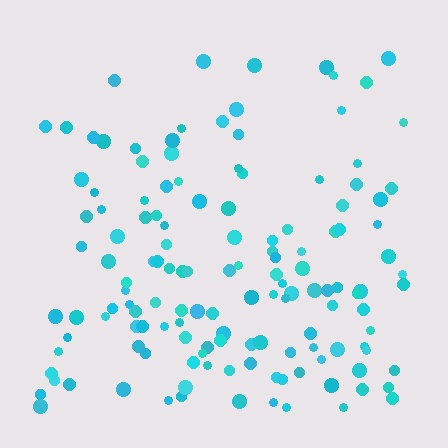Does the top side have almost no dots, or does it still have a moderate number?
Still a moderate number, just noticeably fewer than the bottom.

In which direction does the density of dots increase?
From top to bottom, with the bottom side densest.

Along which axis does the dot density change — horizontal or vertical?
Vertical.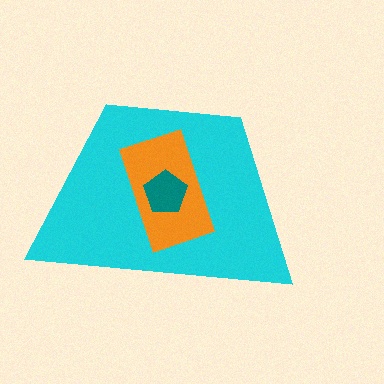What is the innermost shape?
The teal pentagon.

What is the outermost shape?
The cyan trapezoid.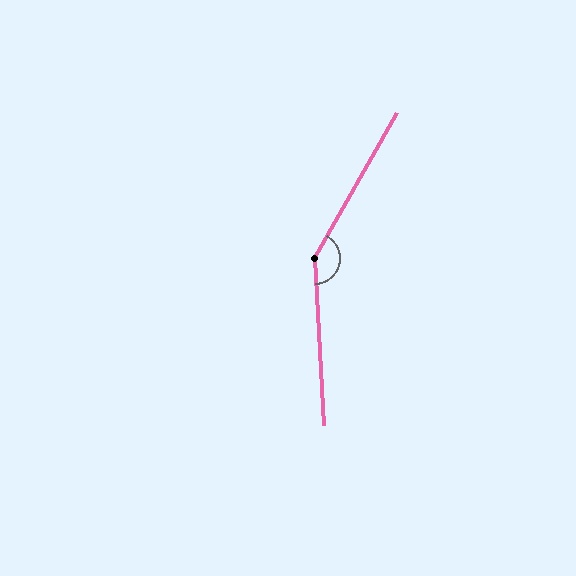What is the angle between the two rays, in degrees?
Approximately 147 degrees.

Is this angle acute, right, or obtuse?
It is obtuse.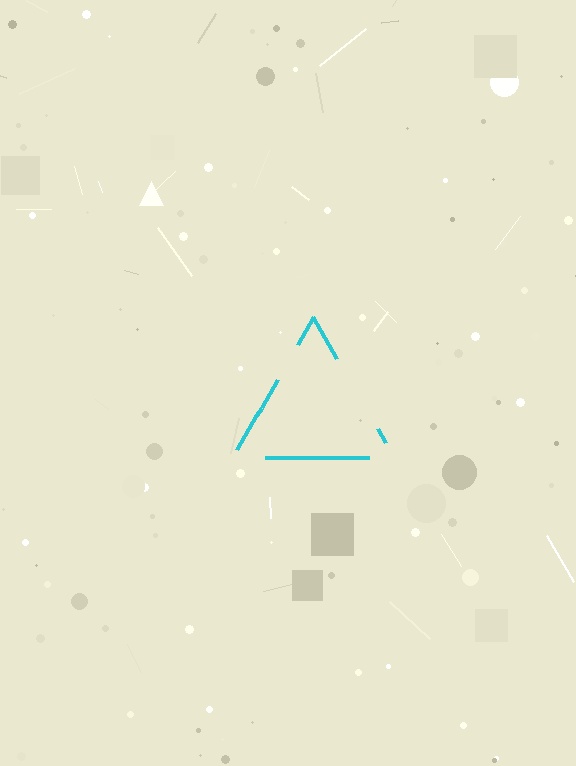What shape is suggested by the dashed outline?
The dashed outline suggests a triangle.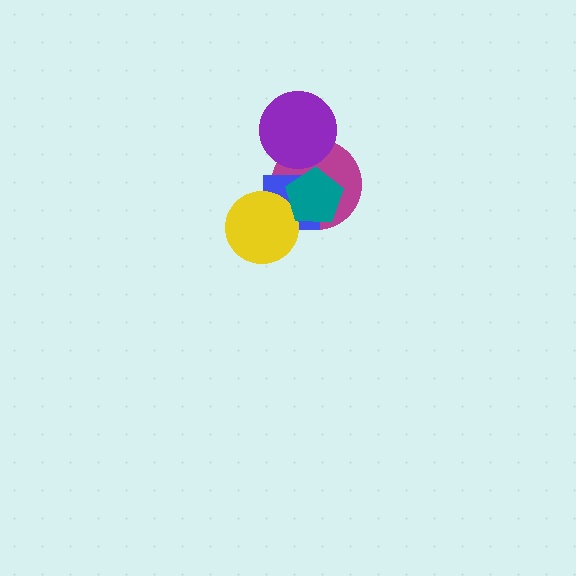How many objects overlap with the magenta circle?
4 objects overlap with the magenta circle.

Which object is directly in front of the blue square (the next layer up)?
The yellow circle is directly in front of the blue square.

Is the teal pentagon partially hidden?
No, no other shape covers it.